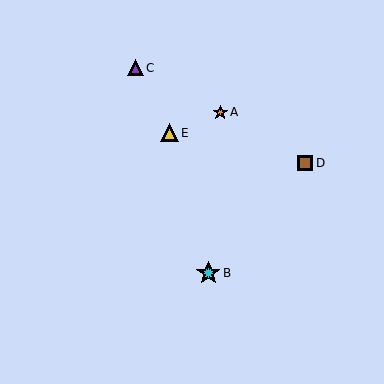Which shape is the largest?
The cyan star (labeled B) is the largest.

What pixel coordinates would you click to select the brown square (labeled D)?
Click at (305, 163) to select the brown square D.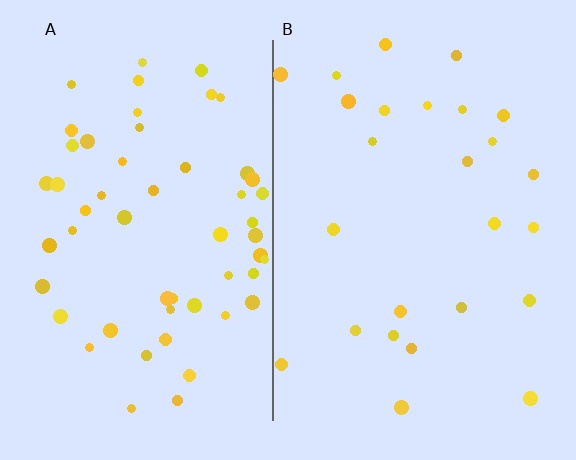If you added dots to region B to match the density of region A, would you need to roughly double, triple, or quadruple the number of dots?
Approximately double.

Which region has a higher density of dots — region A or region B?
A (the left).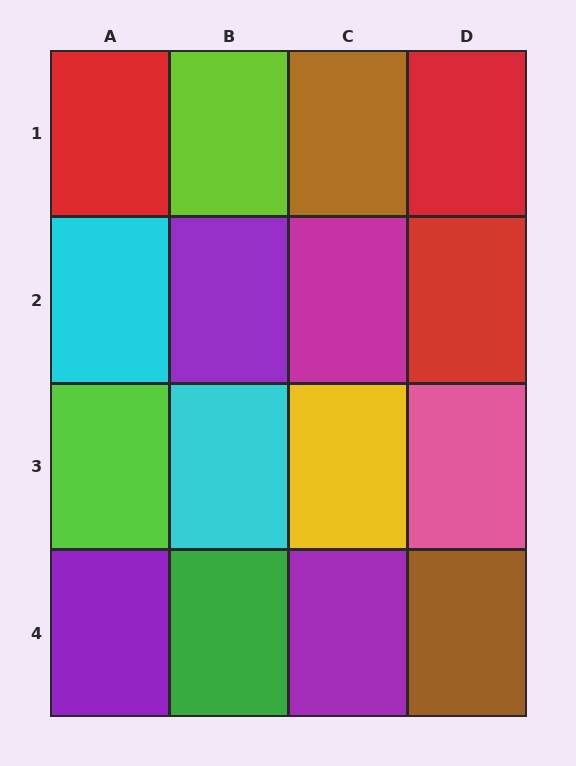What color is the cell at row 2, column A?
Cyan.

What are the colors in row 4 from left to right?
Purple, green, purple, brown.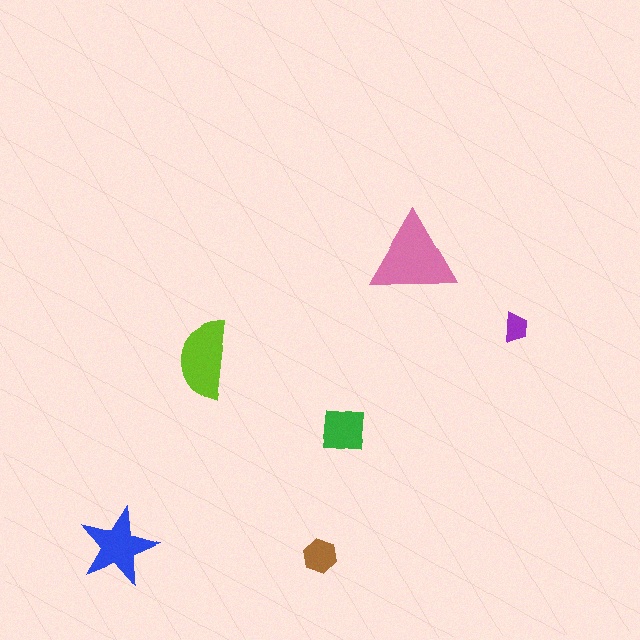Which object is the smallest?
The purple trapezoid.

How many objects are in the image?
There are 6 objects in the image.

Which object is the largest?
The pink triangle.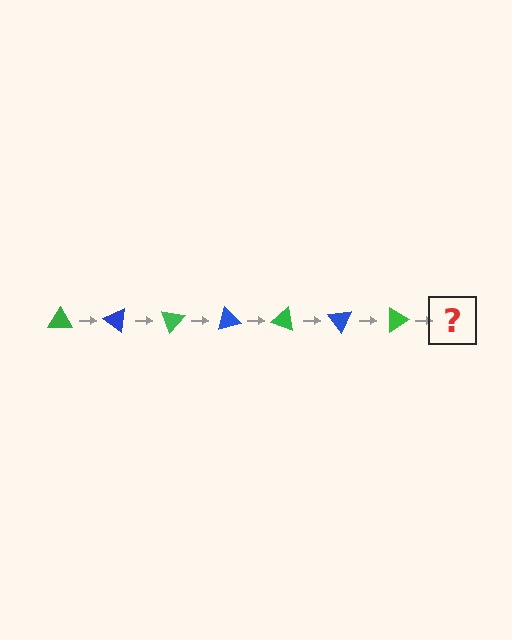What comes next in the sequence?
The next element should be a blue triangle, rotated 245 degrees from the start.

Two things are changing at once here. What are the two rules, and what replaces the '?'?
The two rules are that it rotates 35 degrees each step and the color cycles through green and blue. The '?' should be a blue triangle, rotated 245 degrees from the start.